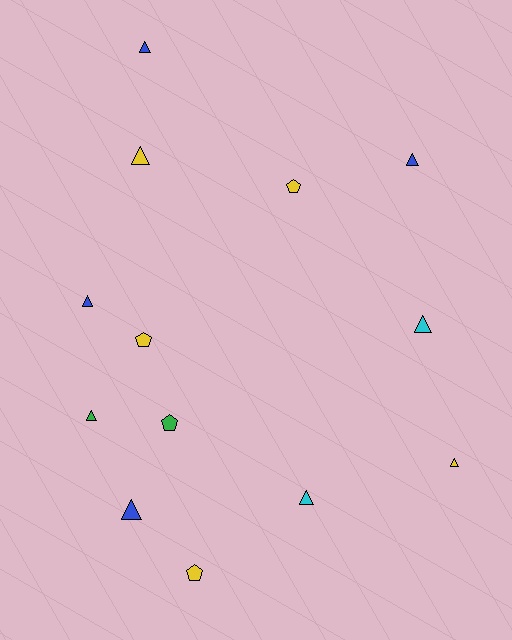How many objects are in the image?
There are 13 objects.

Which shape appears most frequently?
Triangle, with 9 objects.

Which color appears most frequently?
Yellow, with 5 objects.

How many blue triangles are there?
There are 4 blue triangles.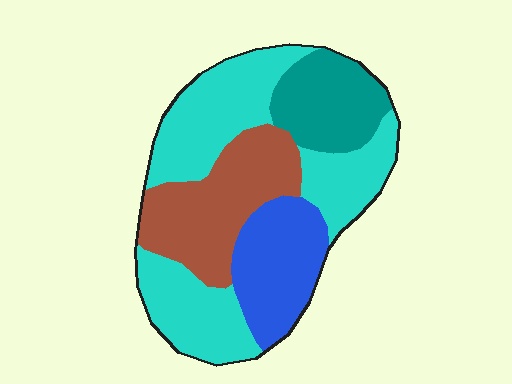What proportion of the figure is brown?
Brown takes up about one quarter (1/4) of the figure.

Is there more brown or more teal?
Brown.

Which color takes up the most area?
Cyan, at roughly 45%.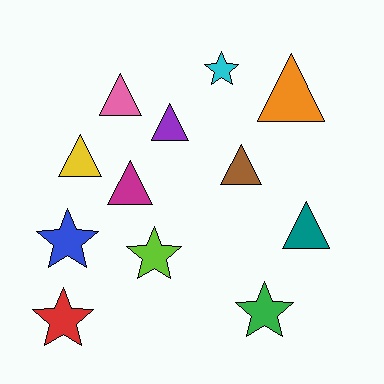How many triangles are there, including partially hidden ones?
There are 7 triangles.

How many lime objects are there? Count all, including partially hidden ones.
There is 1 lime object.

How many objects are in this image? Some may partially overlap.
There are 12 objects.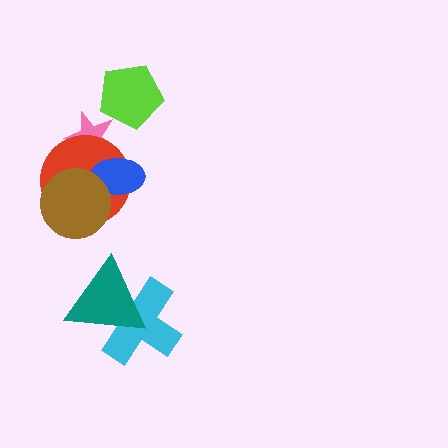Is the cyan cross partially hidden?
Yes, it is partially covered by another shape.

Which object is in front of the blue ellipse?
The brown circle is in front of the blue ellipse.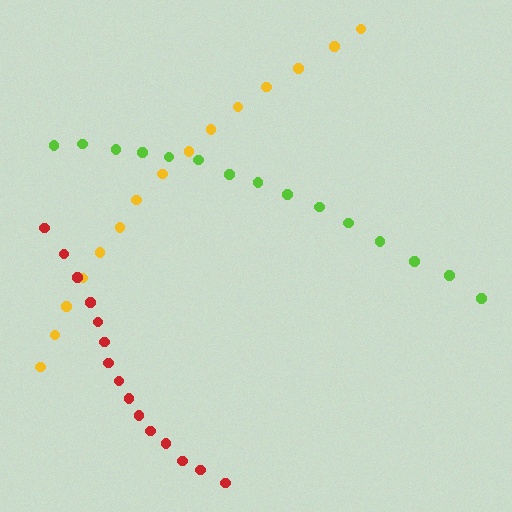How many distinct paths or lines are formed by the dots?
There are 3 distinct paths.